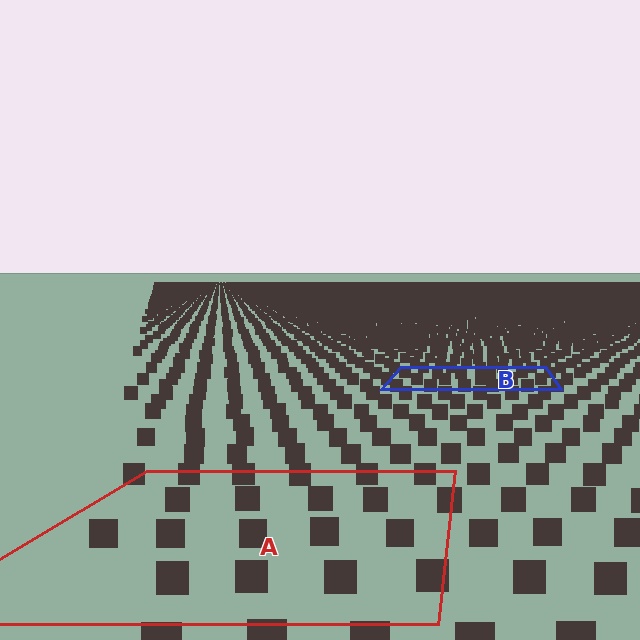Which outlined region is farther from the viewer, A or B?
Region B is farther from the viewer — the texture elements inside it appear smaller and more densely packed.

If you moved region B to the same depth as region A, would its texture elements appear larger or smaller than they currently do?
They would appear larger. At a closer depth, the same texture elements are projected at a bigger on-screen size.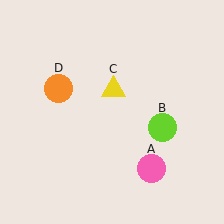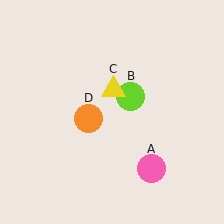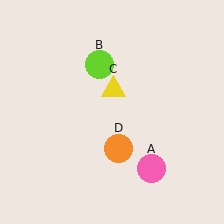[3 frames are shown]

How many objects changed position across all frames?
2 objects changed position: lime circle (object B), orange circle (object D).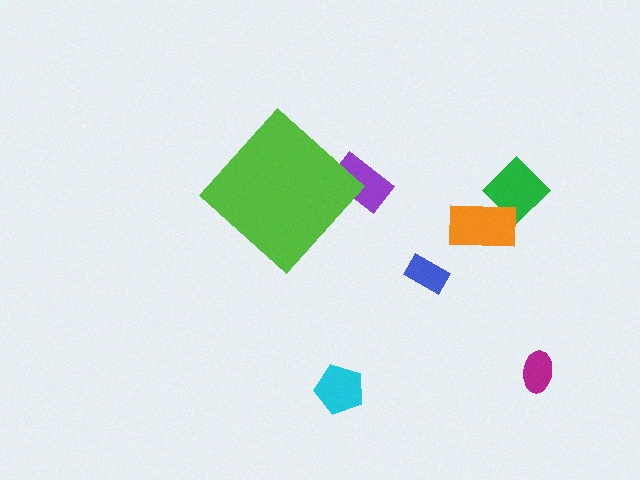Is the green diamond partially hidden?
No, the green diamond is fully visible.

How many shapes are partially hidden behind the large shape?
1 shape is partially hidden.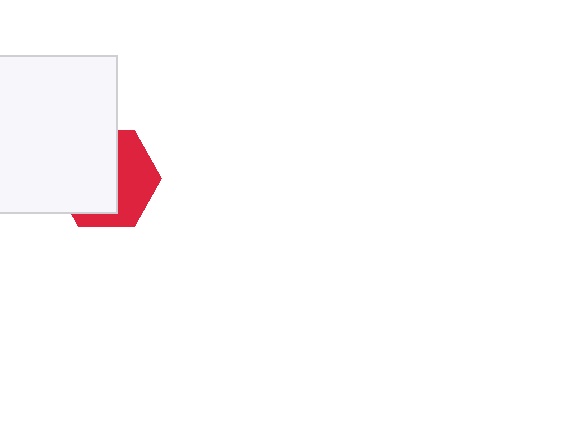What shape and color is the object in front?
The object in front is a white square.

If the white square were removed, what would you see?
You would see the complete red hexagon.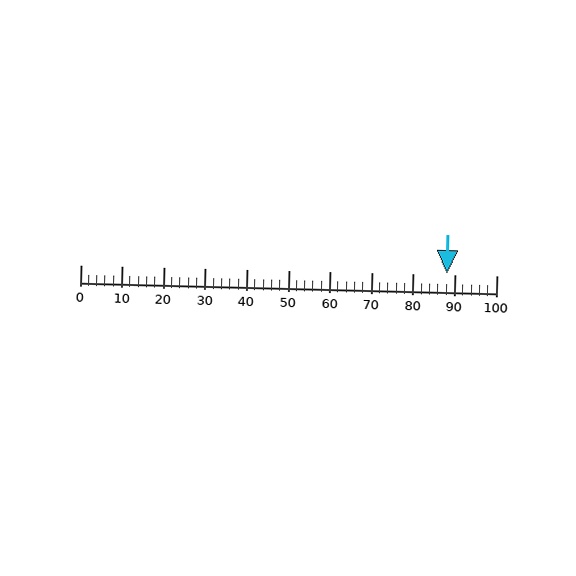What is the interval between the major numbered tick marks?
The major tick marks are spaced 10 units apart.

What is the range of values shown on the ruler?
The ruler shows values from 0 to 100.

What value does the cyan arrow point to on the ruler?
The cyan arrow points to approximately 88.